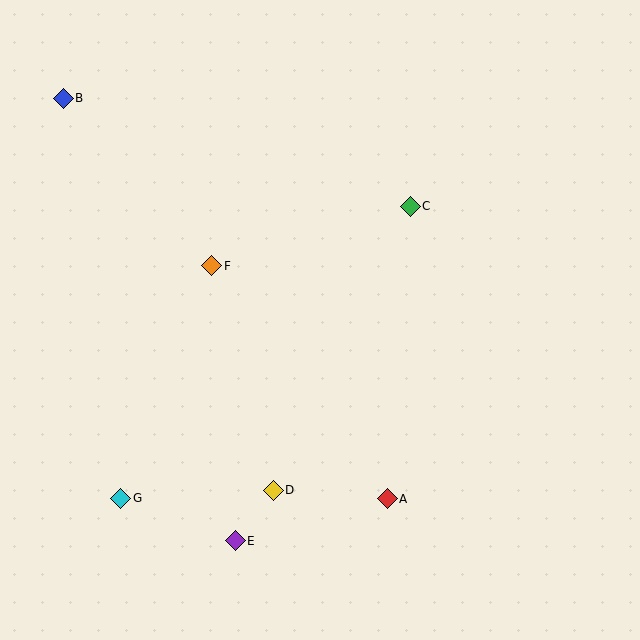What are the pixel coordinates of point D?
Point D is at (273, 490).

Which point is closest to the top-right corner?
Point C is closest to the top-right corner.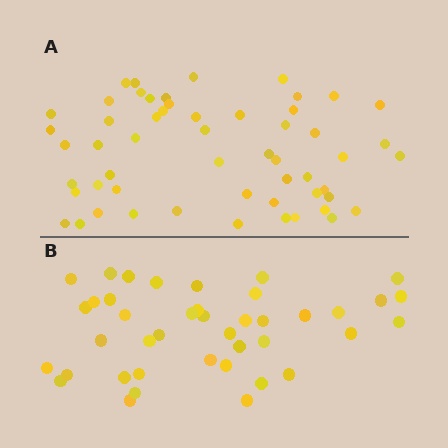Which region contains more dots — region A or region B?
Region A (the top region) has more dots.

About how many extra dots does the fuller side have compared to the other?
Region A has approximately 15 more dots than region B.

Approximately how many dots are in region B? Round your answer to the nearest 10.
About 40 dots. (The exact count is 41, which rounds to 40.)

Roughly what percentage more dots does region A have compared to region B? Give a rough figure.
About 35% more.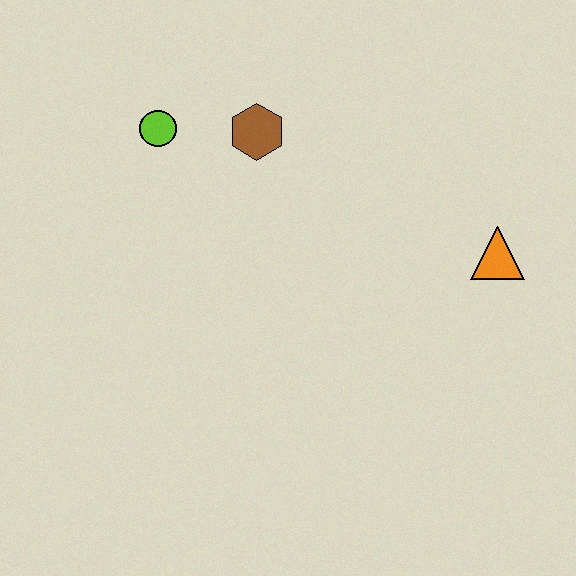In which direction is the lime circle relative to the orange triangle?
The lime circle is to the left of the orange triangle.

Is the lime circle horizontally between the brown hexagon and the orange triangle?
No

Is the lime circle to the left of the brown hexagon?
Yes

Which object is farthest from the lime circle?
The orange triangle is farthest from the lime circle.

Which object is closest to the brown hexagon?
The lime circle is closest to the brown hexagon.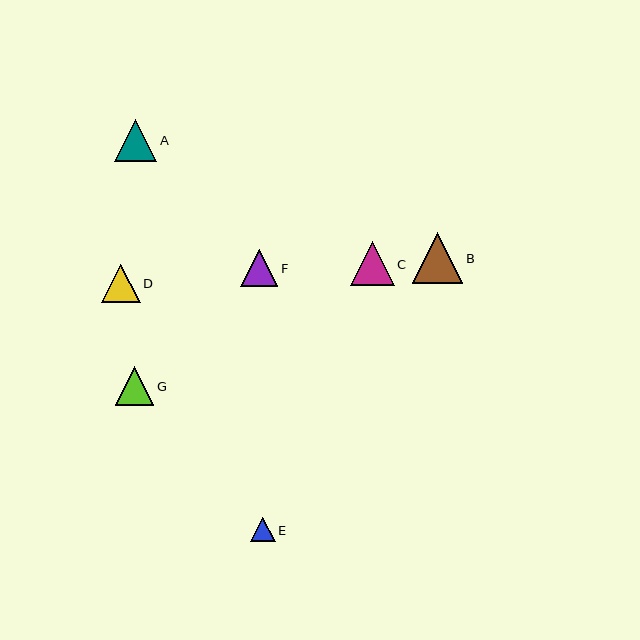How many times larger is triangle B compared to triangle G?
Triangle B is approximately 1.3 times the size of triangle G.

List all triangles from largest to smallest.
From largest to smallest: B, C, A, G, D, F, E.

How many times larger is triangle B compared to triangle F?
Triangle B is approximately 1.4 times the size of triangle F.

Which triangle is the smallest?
Triangle E is the smallest with a size of approximately 24 pixels.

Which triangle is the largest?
Triangle B is the largest with a size of approximately 51 pixels.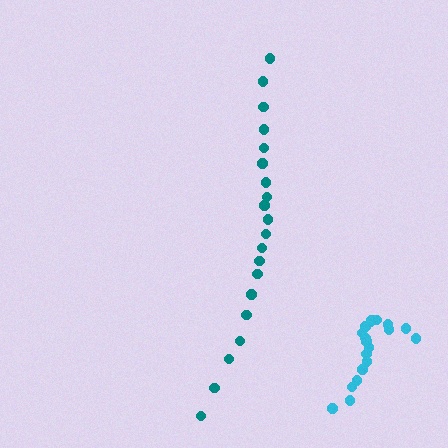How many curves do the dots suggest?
There are 2 distinct paths.